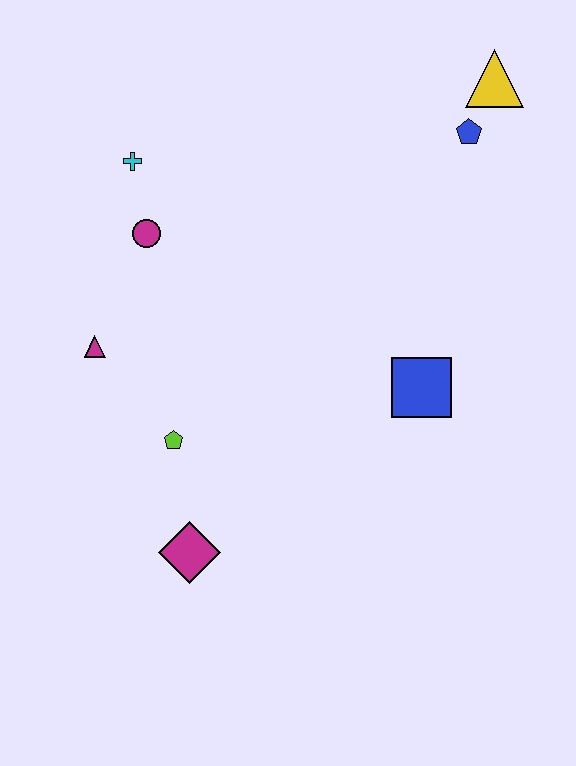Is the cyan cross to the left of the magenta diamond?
Yes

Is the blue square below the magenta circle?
Yes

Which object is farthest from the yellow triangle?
The magenta diamond is farthest from the yellow triangle.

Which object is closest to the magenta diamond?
The lime pentagon is closest to the magenta diamond.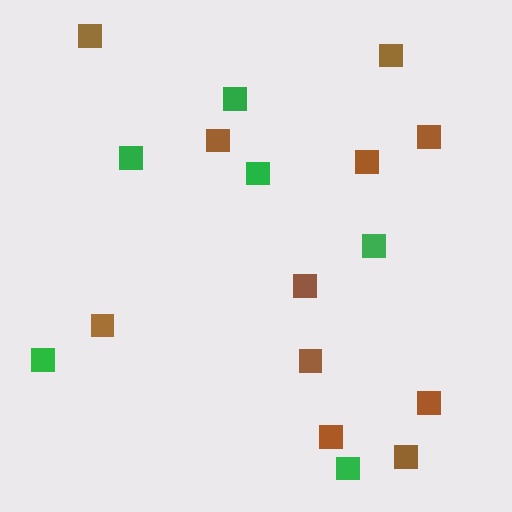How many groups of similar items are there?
There are 2 groups: one group of brown squares (11) and one group of green squares (6).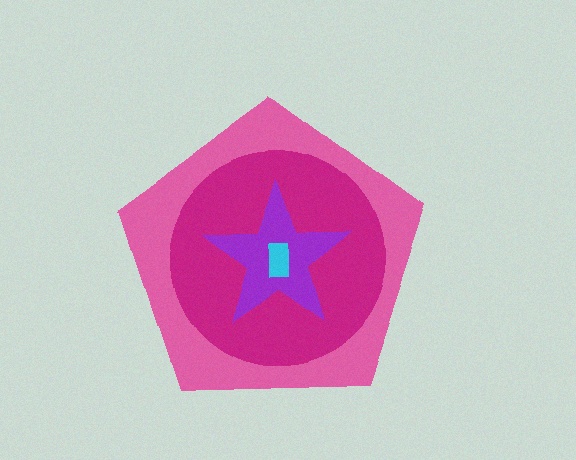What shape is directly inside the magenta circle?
The purple star.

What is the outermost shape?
The pink pentagon.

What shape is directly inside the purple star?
The cyan rectangle.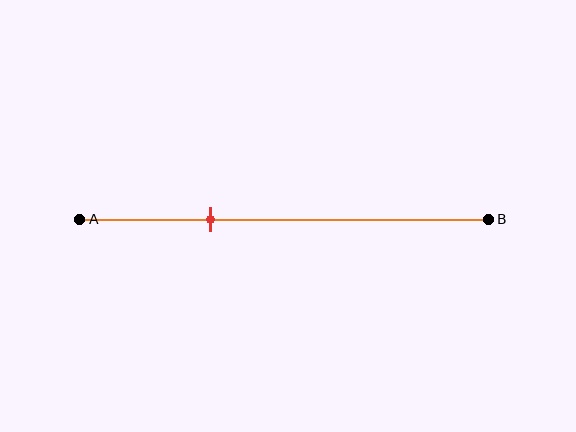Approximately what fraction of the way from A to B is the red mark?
The red mark is approximately 30% of the way from A to B.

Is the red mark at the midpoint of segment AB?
No, the mark is at about 30% from A, not at the 50% midpoint.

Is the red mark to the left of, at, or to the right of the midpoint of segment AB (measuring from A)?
The red mark is to the left of the midpoint of segment AB.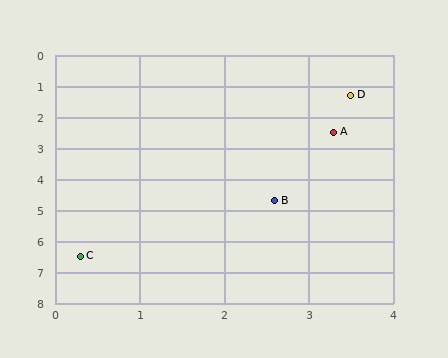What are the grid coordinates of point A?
Point A is at approximately (3.3, 2.5).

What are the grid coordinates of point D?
Point D is at approximately (3.5, 1.3).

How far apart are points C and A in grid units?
Points C and A are about 5.0 grid units apart.